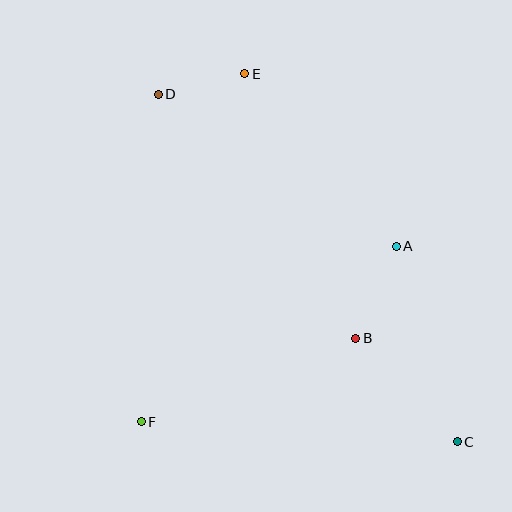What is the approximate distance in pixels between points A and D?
The distance between A and D is approximately 282 pixels.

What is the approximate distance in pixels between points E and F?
The distance between E and F is approximately 363 pixels.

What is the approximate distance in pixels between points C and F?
The distance between C and F is approximately 317 pixels.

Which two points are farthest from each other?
Points C and D are farthest from each other.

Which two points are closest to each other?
Points D and E are closest to each other.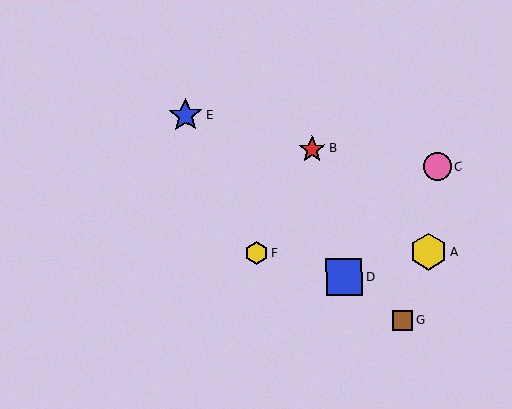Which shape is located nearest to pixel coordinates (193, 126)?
The blue star (labeled E) at (186, 115) is nearest to that location.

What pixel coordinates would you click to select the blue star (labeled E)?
Click at (186, 115) to select the blue star E.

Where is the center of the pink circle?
The center of the pink circle is at (437, 166).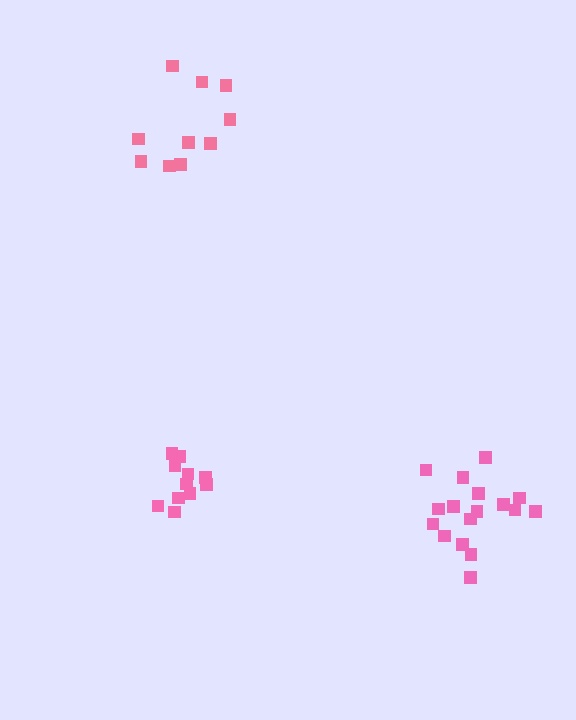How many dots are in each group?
Group 1: 11 dots, Group 2: 17 dots, Group 3: 11 dots (39 total).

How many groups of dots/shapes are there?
There are 3 groups.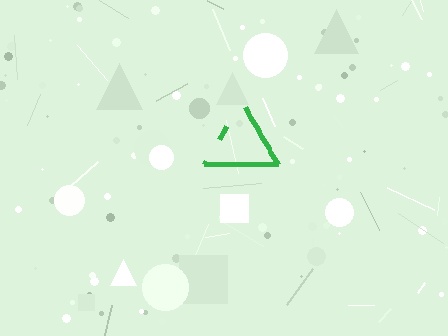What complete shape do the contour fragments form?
The contour fragments form a triangle.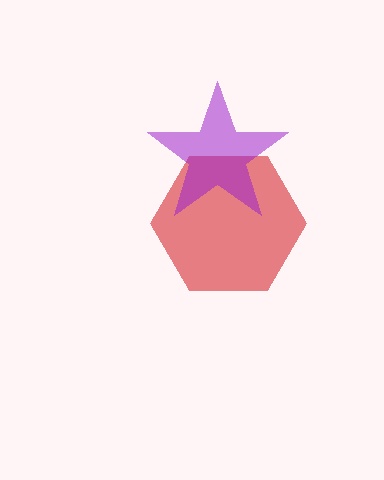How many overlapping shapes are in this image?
There are 2 overlapping shapes in the image.